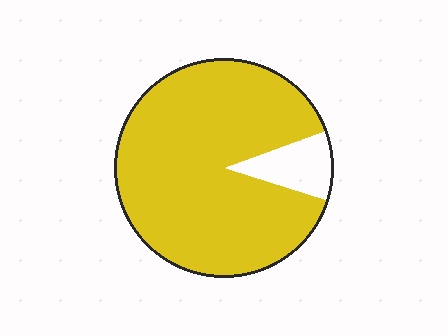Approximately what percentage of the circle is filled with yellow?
Approximately 90%.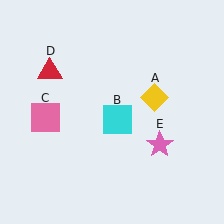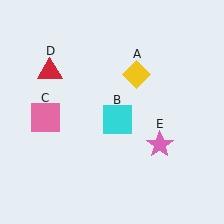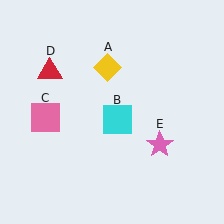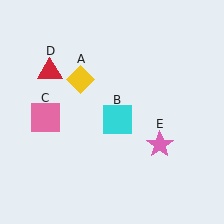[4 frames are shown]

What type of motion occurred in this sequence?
The yellow diamond (object A) rotated counterclockwise around the center of the scene.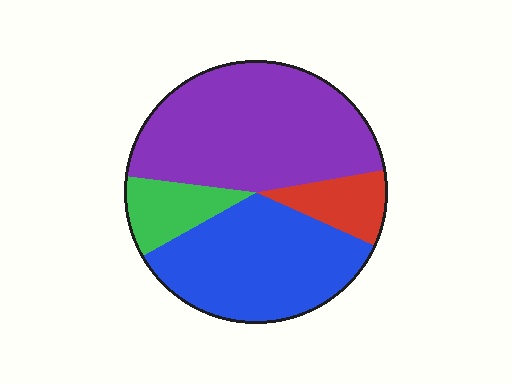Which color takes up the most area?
Purple, at roughly 45%.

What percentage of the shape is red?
Red takes up about one tenth (1/10) of the shape.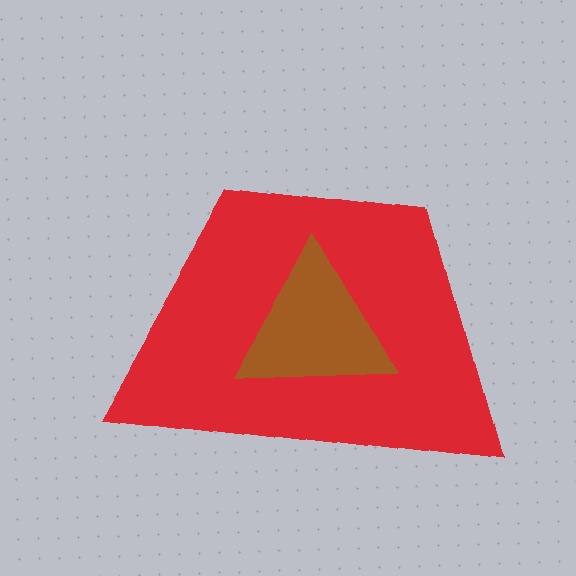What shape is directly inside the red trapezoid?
The brown triangle.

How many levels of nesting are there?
2.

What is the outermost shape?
The red trapezoid.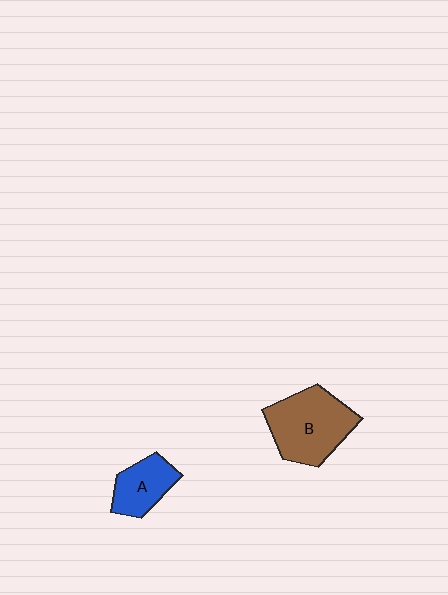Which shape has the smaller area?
Shape A (blue).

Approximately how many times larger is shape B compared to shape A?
Approximately 1.8 times.